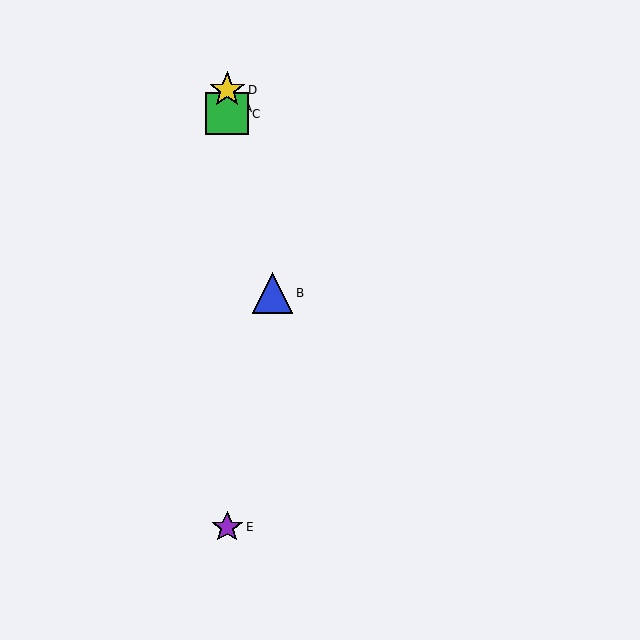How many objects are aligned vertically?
4 objects (A, C, D, E) are aligned vertically.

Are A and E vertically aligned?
Yes, both are at x≈227.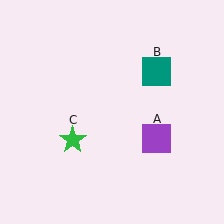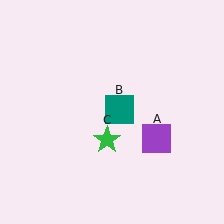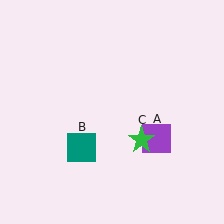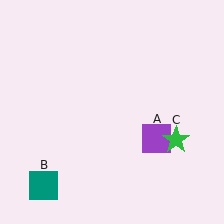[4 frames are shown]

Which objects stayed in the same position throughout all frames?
Purple square (object A) remained stationary.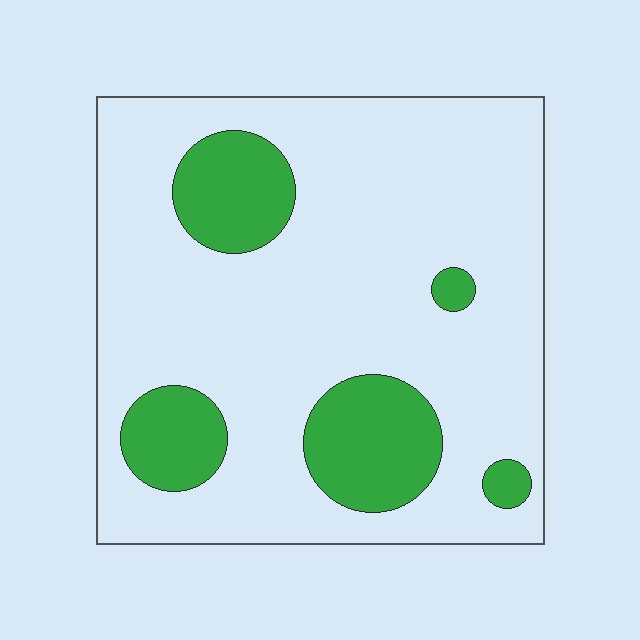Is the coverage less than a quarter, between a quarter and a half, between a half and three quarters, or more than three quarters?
Less than a quarter.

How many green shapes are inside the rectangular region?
5.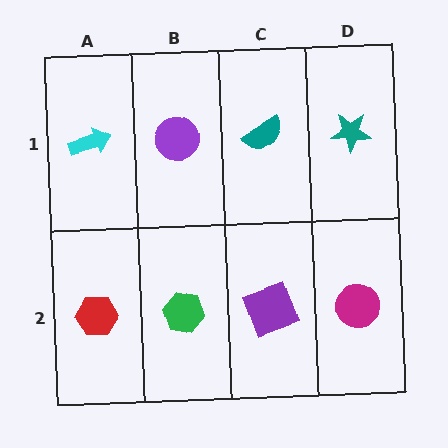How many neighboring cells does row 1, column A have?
2.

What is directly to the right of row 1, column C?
A teal star.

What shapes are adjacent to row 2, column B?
A purple circle (row 1, column B), a red hexagon (row 2, column A), a purple square (row 2, column C).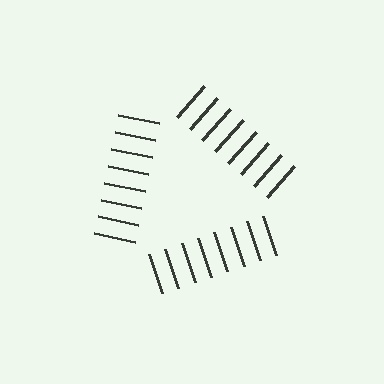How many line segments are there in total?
24 — 8 along each of the 3 edges.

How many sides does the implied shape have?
3 sides — the line-ends trace a triangle.